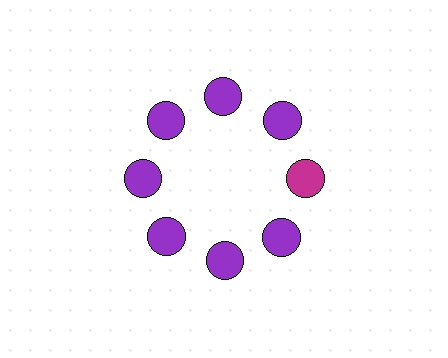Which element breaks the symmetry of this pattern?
The magenta circle at roughly the 3 o'clock position breaks the symmetry. All other shapes are purple circles.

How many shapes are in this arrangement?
There are 8 shapes arranged in a ring pattern.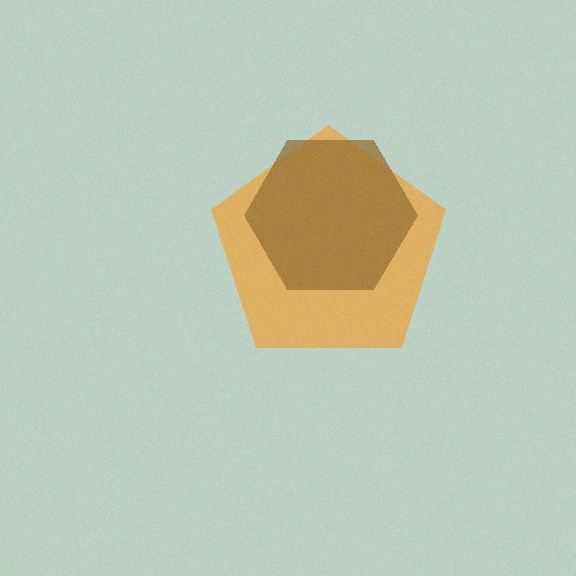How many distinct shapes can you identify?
There are 2 distinct shapes: an orange pentagon, a brown hexagon.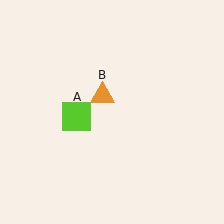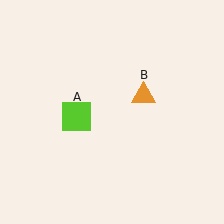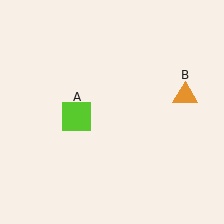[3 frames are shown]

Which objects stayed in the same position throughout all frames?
Lime square (object A) remained stationary.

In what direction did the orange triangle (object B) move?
The orange triangle (object B) moved right.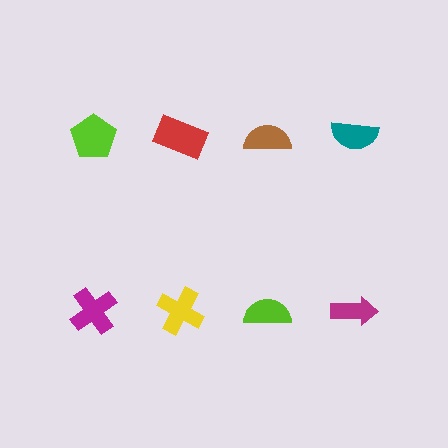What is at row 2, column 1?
A magenta cross.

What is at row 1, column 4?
A teal semicircle.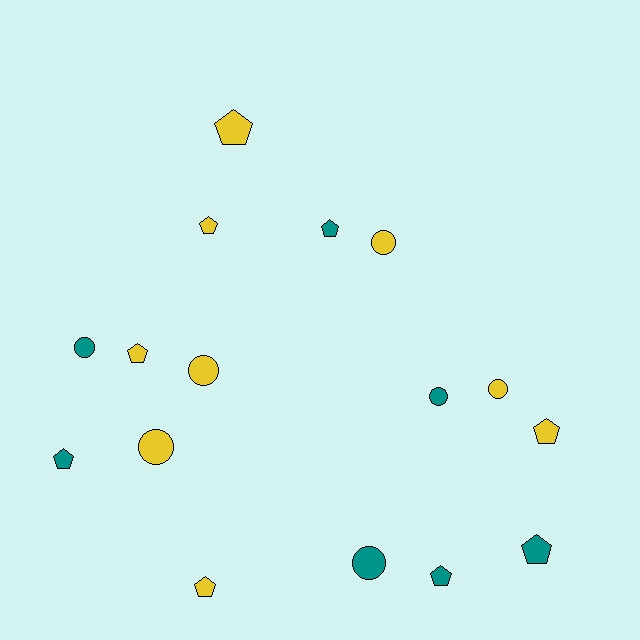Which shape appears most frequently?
Pentagon, with 9 objects.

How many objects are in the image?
There are 16 objects.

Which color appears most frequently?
Yellow, with 9 objects.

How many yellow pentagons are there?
There are 5 yellow pentagons.